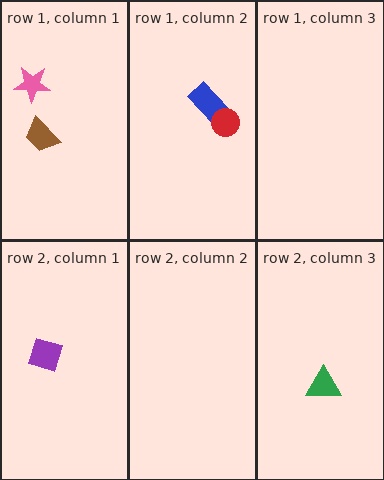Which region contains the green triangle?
The row 2, column 3 region.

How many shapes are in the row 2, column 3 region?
1.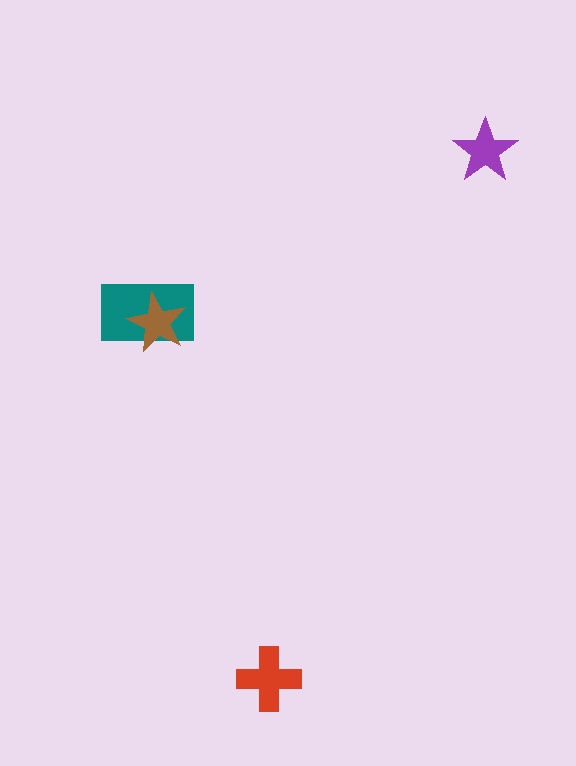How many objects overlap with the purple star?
0 objects overlap with the purple star.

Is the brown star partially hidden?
No, no other shape covers it.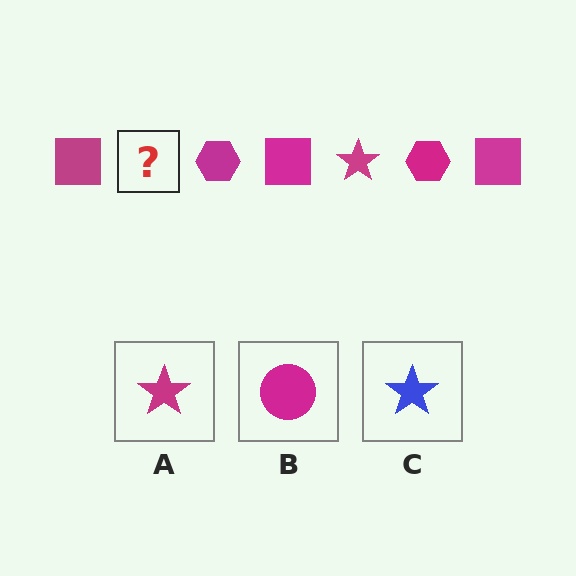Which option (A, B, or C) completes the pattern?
A.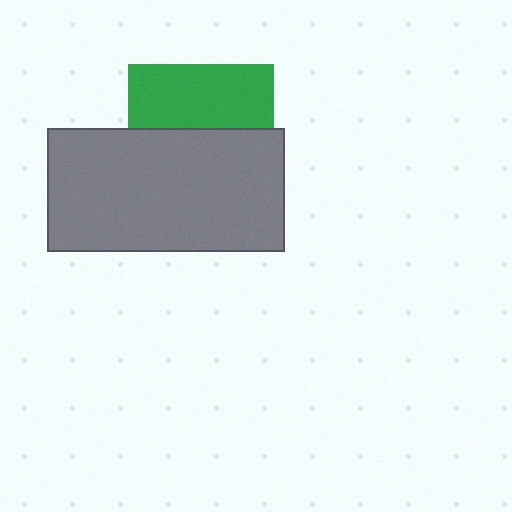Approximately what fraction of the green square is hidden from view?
Roughly 56% of the green square is hidden behind the gray rectangle.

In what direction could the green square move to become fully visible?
The green square could move up. That would shift it out from behind the gray rectangle entirely.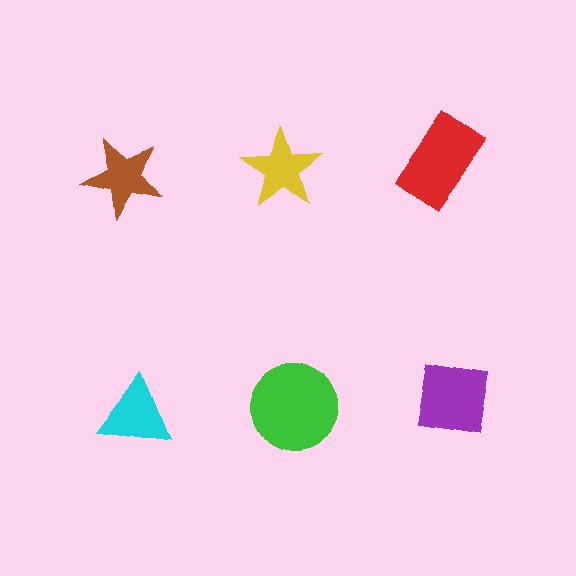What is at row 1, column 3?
A red rectangle.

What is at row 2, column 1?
A cyan triangle.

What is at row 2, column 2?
A green circle.